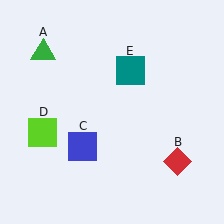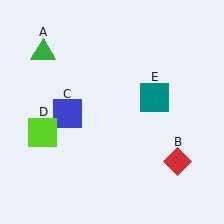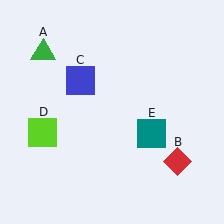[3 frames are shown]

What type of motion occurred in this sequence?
The blue square (object C), teal square (object E) rotated clockwise around the center of the scene.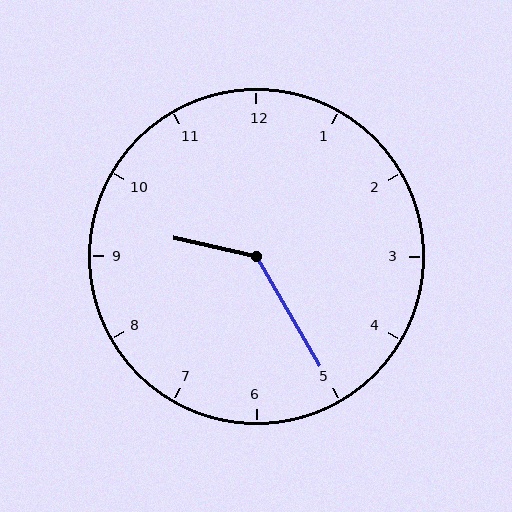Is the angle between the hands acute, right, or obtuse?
It is obtuse.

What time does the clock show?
9:25.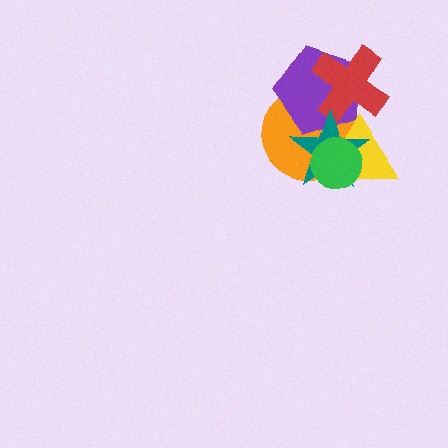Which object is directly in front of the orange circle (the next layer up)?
The purple pentagon is directly in front of the orange circle.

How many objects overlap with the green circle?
3 objects overlap with the green circle.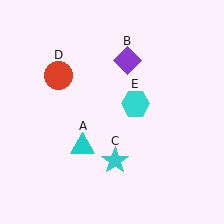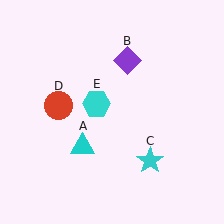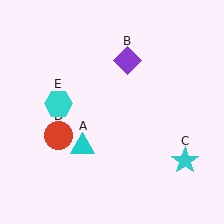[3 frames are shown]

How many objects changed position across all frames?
3 objects changed position: cyan star (object C), red circle (object D), cyan hexagon (object E).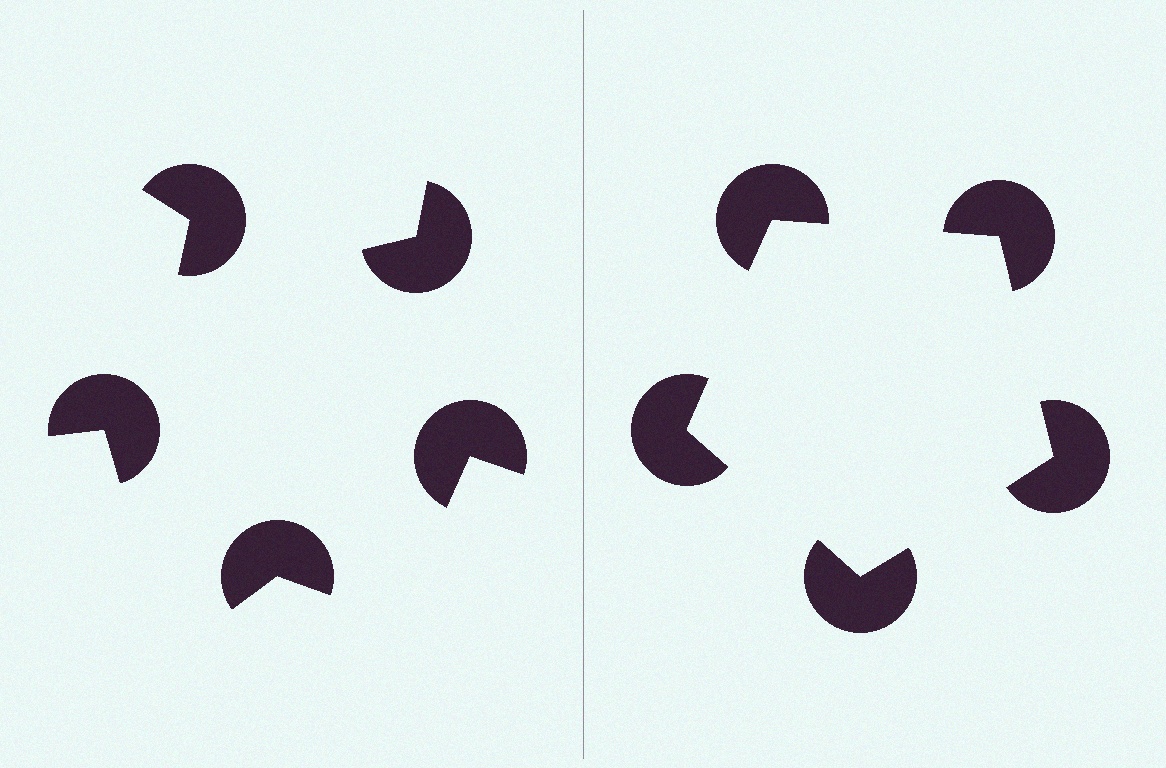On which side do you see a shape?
An illusory pentagon appears on the right side. On the left side the wedge cuts are rotated, so no coherent shape forms.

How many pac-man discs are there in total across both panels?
10 — 5 on each side.